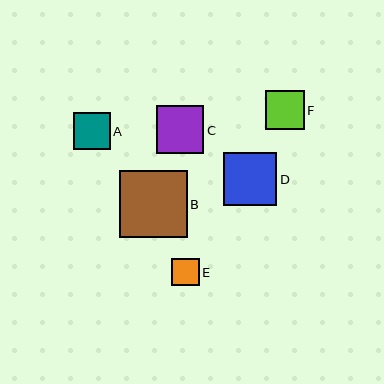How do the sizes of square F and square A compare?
Square F and square A are approximately the same size.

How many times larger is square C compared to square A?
Square C is approximately 1.3 times the size of square A.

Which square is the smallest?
Square E is the smallest with a size of approximately 28 pixels.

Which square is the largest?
Square B is the largest with a size of approximately 68 pixels.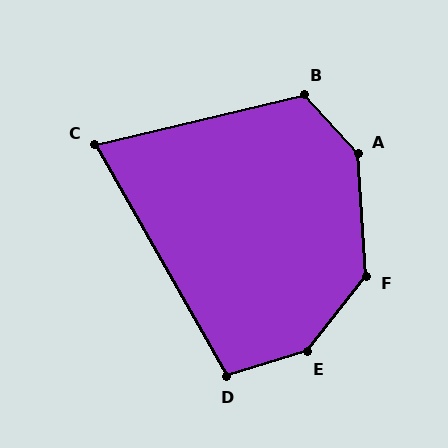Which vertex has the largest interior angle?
E, at approximately 146 degrees.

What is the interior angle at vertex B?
Approximately 119 degrees (obtuse).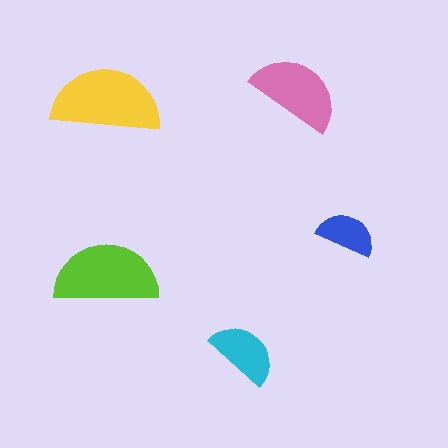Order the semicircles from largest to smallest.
the yellow one, the lime one, the pink one, the cyan one, the blue one.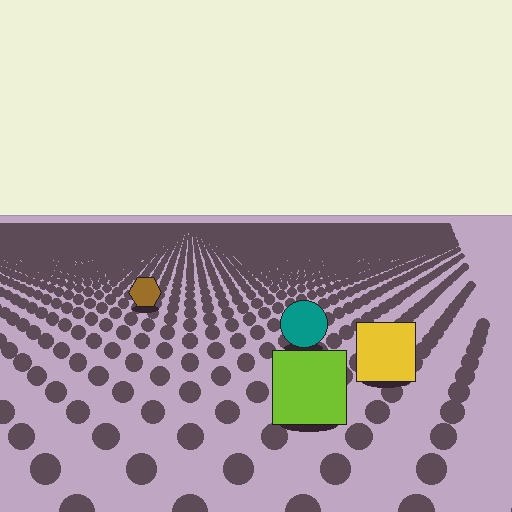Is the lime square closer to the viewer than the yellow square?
Yes. The lime square is closer — you can tell from the texture gradient: the ground texture is coarser near it.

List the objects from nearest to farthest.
From nearest to farthest: the lime square, the yellow square, the teal circle, the brown hexagon.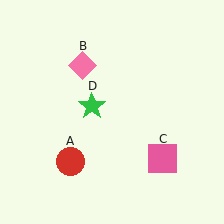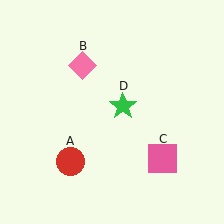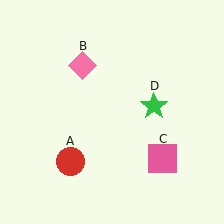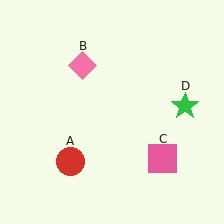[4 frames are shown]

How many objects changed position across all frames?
1 object changed position: green star (object D).